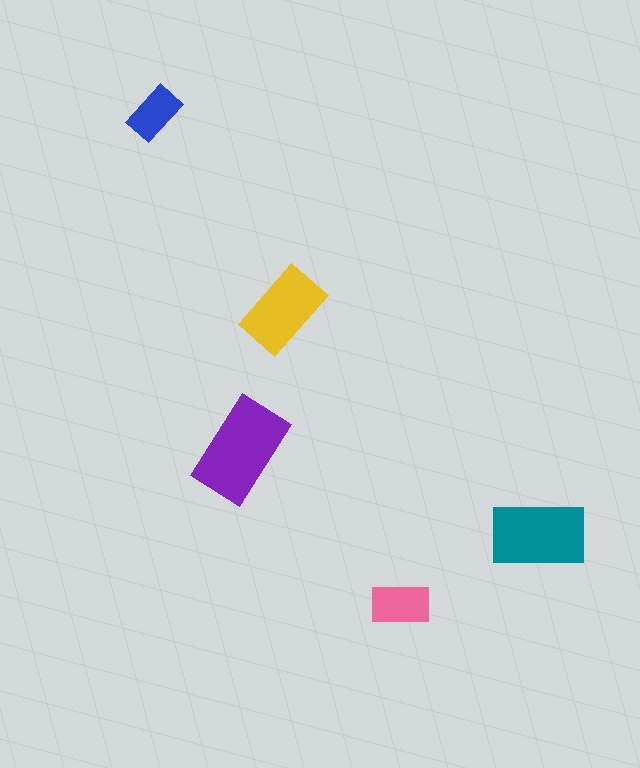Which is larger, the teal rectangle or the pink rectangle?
The teal one.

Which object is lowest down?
The pink rectangle is bottommost.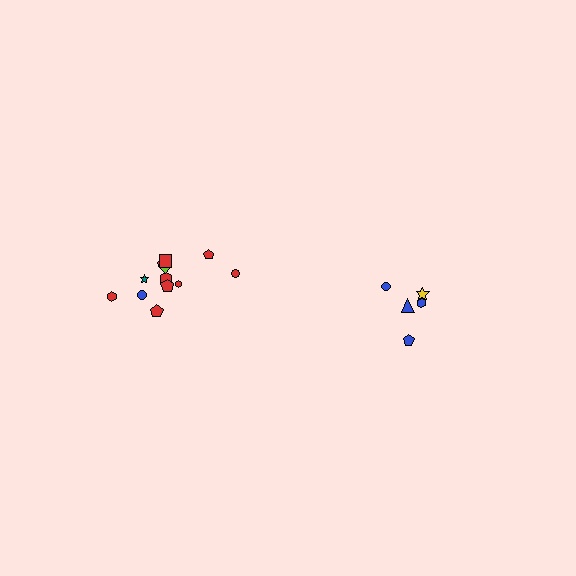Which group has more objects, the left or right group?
The left group.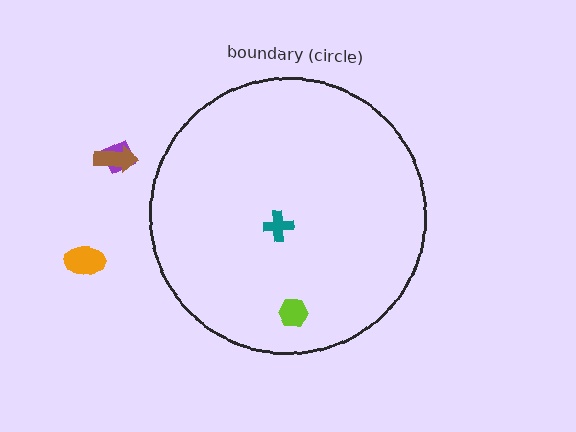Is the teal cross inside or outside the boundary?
Inside.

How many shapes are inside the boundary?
2 inside, 3 outside.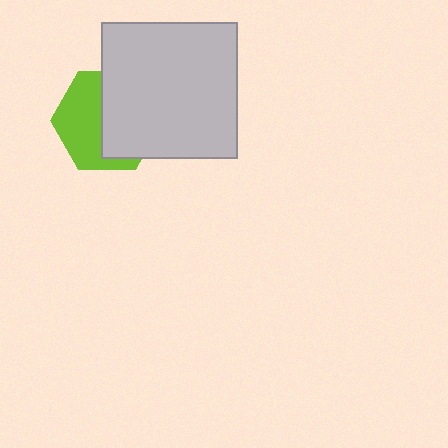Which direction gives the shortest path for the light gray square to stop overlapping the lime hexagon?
Moving right gives the shortest separation.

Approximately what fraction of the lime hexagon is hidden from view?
Roughly 52% of the lime hexagon is hidden behind the light gray square.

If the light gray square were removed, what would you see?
You would see the complete lime hexagon.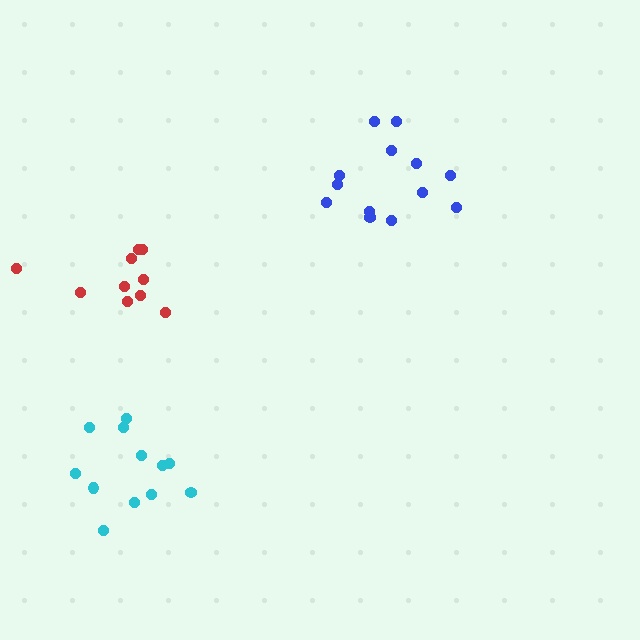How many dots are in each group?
Group 1: 10 dots, Group 2: 12 dots, Group 3: 13 dots (35 total).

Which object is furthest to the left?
The red cluster is leftmost.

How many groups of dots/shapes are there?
There are 3 groups.